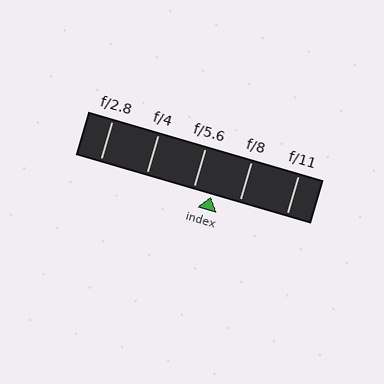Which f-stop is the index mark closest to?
The index mark is closest to f/5.6.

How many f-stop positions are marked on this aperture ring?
There are 5 f-stop positions marked.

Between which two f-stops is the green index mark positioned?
The index mark is between f/5.6 and f/8.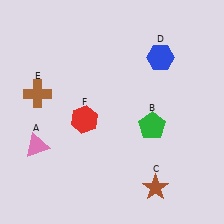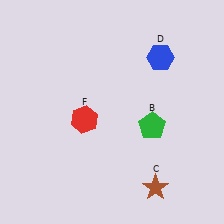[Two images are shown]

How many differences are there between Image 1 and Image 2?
There are 2 differences between the two images.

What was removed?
The pink triangle (A), the brown cross (E) were removed in Image 2.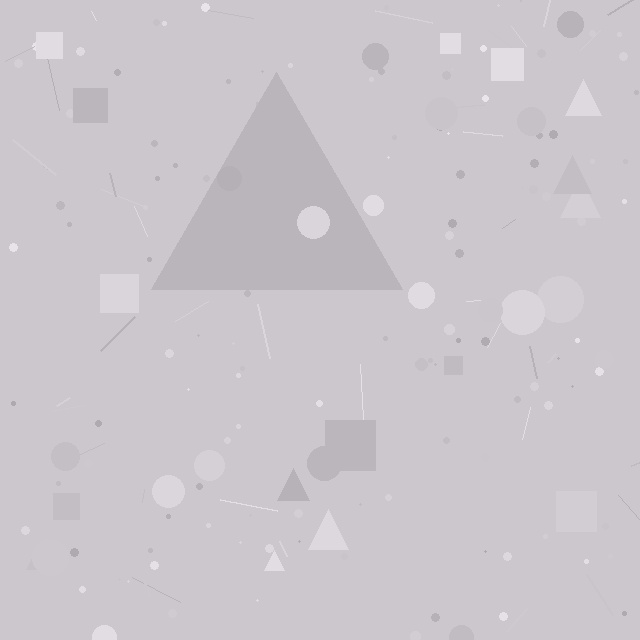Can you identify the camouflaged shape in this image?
The camouflaged shape is a triangle.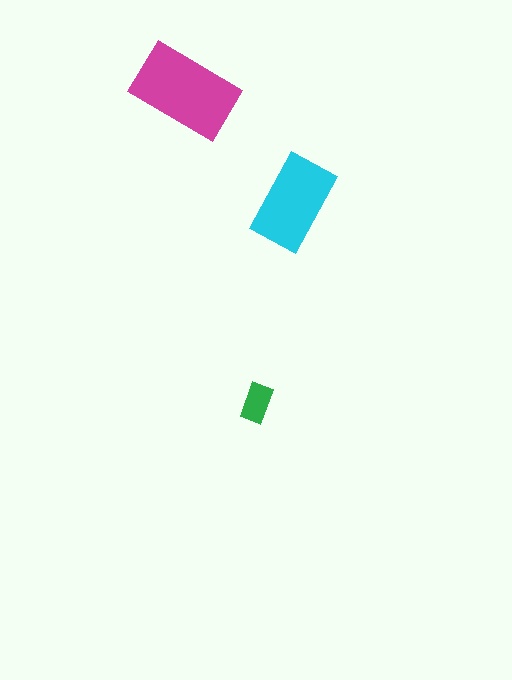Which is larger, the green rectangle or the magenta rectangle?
The magenta one.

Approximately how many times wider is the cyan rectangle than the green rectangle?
About 2.5 times wider.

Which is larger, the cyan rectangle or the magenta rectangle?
The magenta one.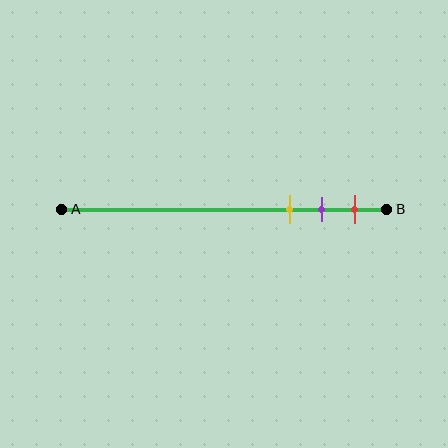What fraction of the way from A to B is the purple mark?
The purple mark is approximately 80% (0.8) of the way from A to B.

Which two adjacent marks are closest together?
The purple and red marks are the closest adjacent pair.